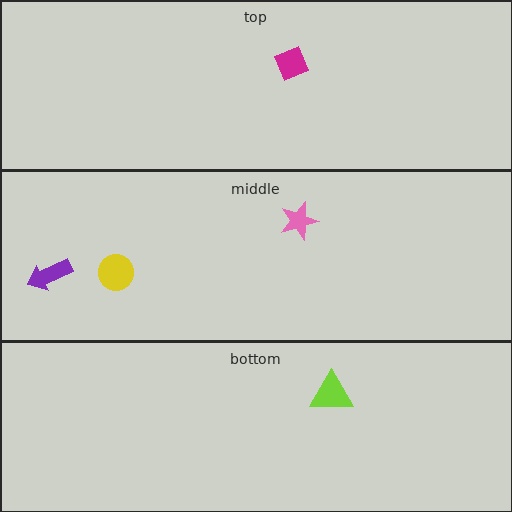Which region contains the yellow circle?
The middle region.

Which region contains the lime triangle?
The bottom region.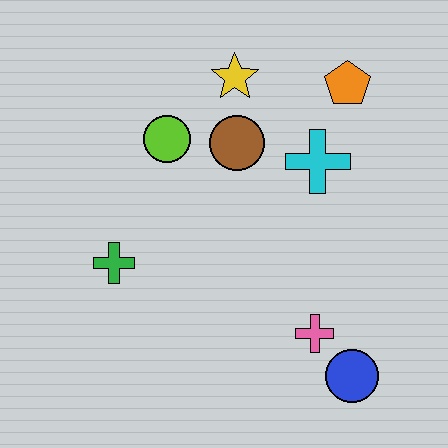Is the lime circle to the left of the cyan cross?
Yes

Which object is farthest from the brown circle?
The blue circle is farthest from the brown circle.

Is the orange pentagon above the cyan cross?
Yes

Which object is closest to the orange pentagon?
The cyan cross is closest to the orange pentagon.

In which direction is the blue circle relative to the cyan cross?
The blue circle is below the cyan cross.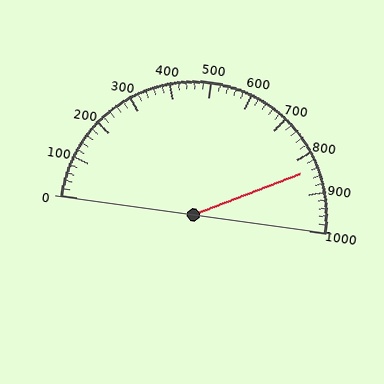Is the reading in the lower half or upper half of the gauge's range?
The reading is in the upper half of the range (0 to 1000).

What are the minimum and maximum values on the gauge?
The gauge ranges from 0 to 1000.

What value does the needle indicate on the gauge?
The needle indicates approximately 840.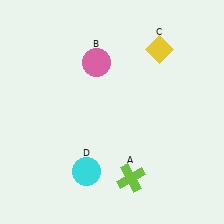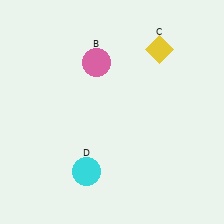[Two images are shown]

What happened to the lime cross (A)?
The lime cross (A) was removed in Image 2. It was in the bottom-right area of Image 1.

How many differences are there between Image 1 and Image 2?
There is 1 difference between the two images.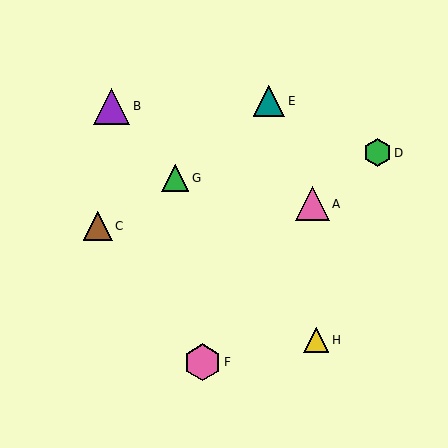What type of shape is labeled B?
Shape B is a purple triangle.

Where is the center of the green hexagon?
The center of the green hexagon is at (377, 153).